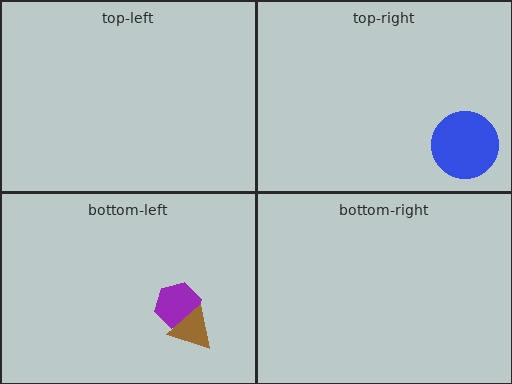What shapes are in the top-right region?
The blue circle.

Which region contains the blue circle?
The top-right region.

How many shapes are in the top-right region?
1.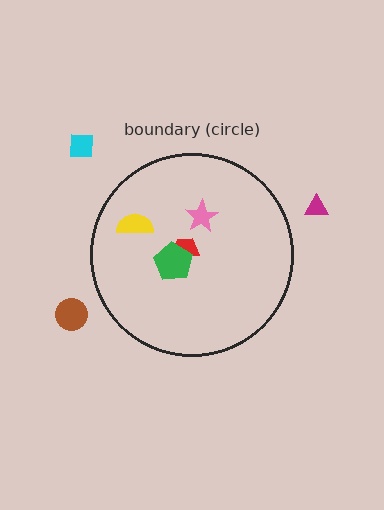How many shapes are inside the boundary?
4 inside, 3 outside.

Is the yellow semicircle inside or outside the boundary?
Inside.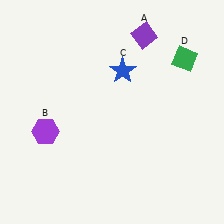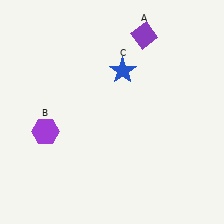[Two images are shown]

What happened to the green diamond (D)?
The green diamond (D) was removed in Image 2. It was in the top-right area of Image 1.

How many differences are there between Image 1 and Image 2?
There is 1 difference between the two images.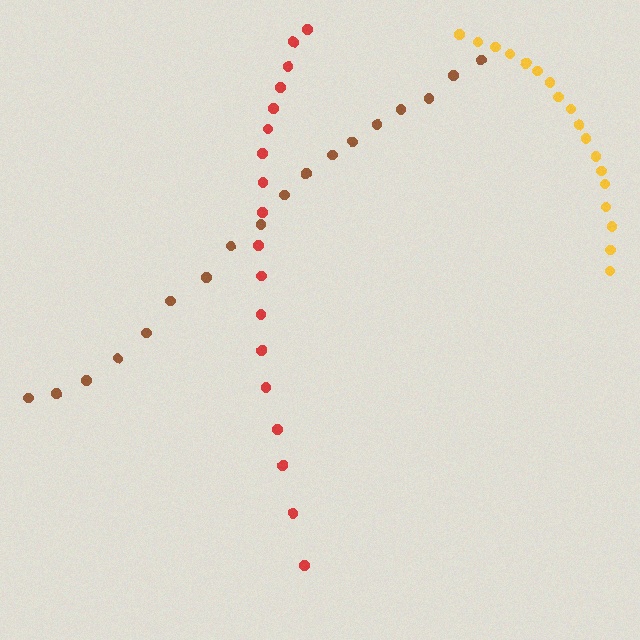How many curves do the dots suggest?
There are 3 distinct paths.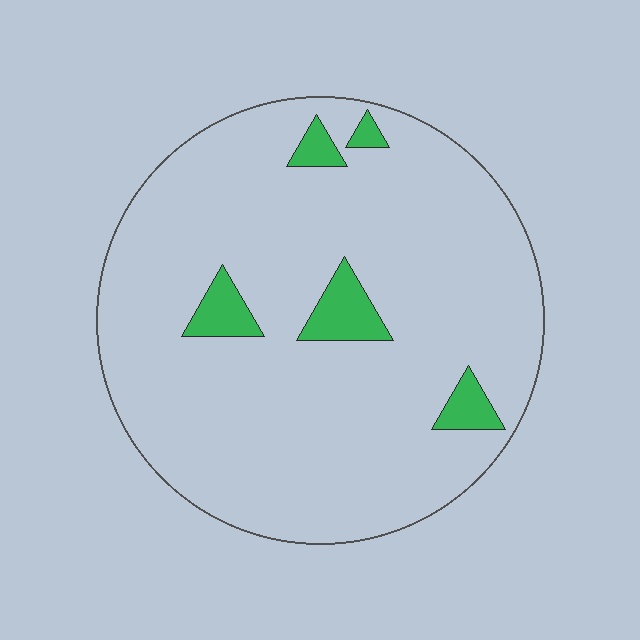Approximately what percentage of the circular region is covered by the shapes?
Approximately 10%.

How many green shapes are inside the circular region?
5.